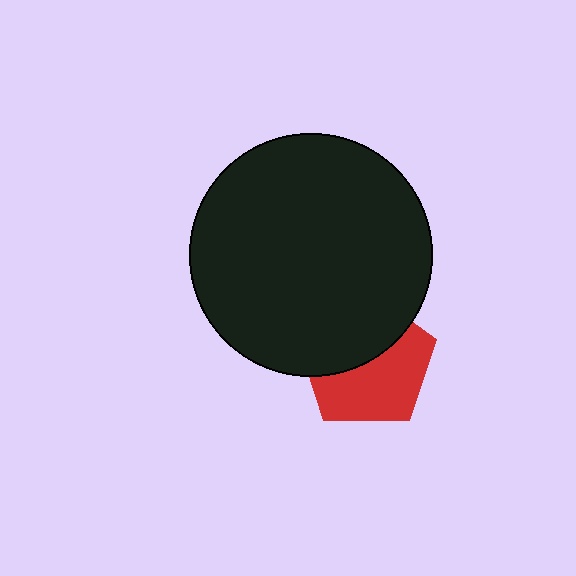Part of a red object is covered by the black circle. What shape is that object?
It is a pentagon.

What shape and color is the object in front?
The object in front is a black circle.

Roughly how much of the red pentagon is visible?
About half of it is visible (roughly 55%).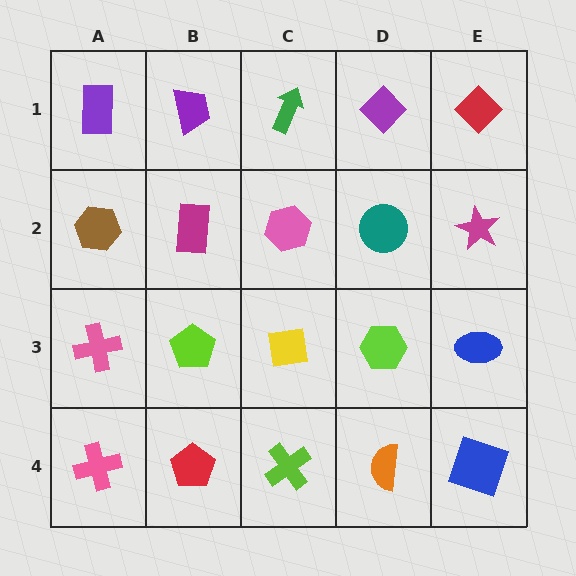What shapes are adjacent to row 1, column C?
A pink hexagon (row 2, column C), a purple trapezoid (row 1, column B), a purple diamond (row 1, column D).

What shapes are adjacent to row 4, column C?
A yellow square (row 3, column C), a red pentagon (row 4, column B), an orange semicircle (row 4, column D).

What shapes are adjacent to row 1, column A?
A brown hexagon (row 2, column A), a purple trapezoid (row 1, column B).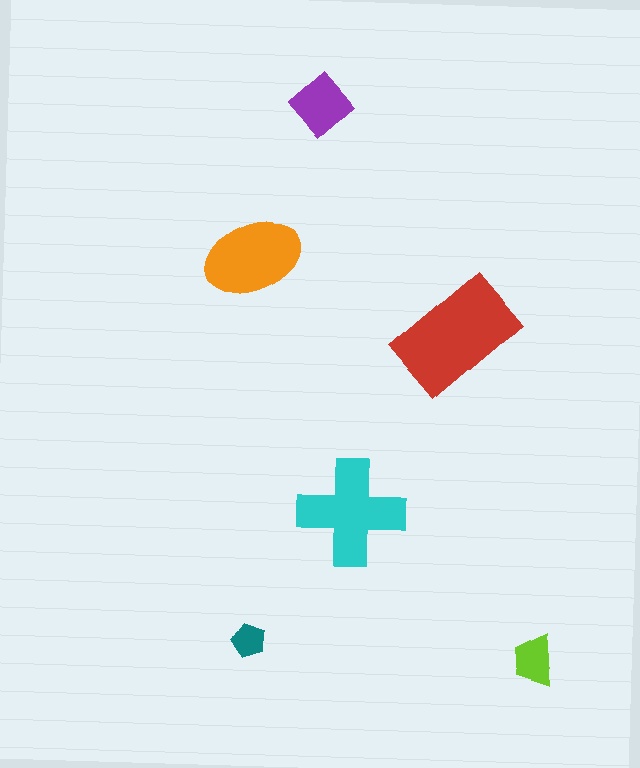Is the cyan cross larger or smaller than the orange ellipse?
Larger.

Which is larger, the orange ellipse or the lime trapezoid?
The orange ellipse.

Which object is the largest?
The red rectangle.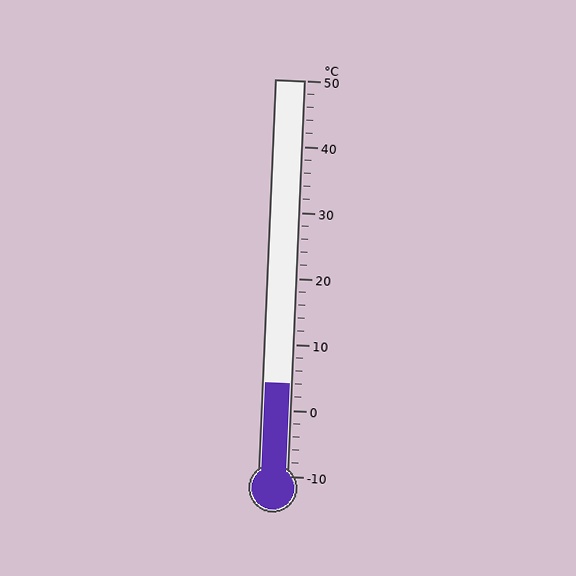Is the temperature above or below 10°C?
The temperature is below 10°C.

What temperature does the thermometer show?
The thermometer shows approximately 4°C.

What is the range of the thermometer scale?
The thermometer scale ranges from -10°C to 50°C.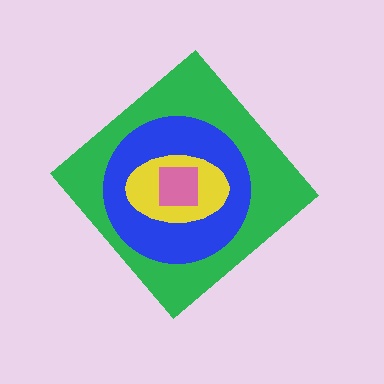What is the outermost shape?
The green diamond.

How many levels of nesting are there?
4.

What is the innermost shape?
The pink square.